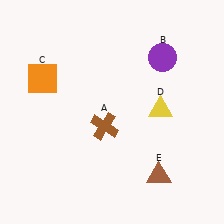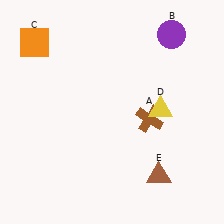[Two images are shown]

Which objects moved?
The objects that moved are: the brown cross (A), the purple circle (B), the orange square (C).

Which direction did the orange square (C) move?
The orange square (C) moved up.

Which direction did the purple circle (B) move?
The purple circle (B) moved up.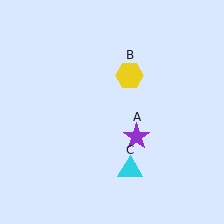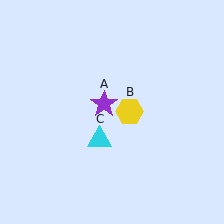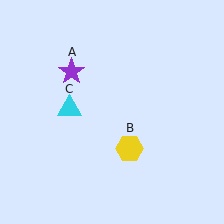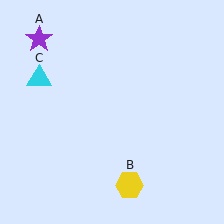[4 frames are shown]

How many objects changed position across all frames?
3 objects changed position: purple star (object A), yellow hexagon (object B), cyan triangle (object C).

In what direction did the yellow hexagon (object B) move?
The yellow hexagon (object B) moved down.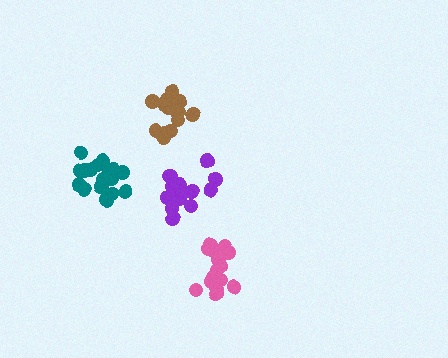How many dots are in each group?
Group 1: 19 dots, Group 2: 16 dots, Group 3: 13 dots, Group 4: 15 dots (63 total).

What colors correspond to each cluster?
The clusters are colored: teal, purple, brown, pink.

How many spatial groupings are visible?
There are 4 spatial groupings.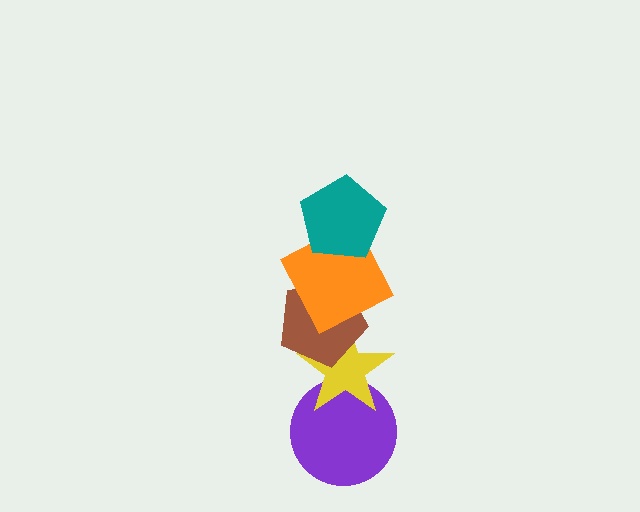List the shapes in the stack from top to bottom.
From top to bottom: the teal pentagon, the orange square, the brown pentagon, the yellow star, the purple circle.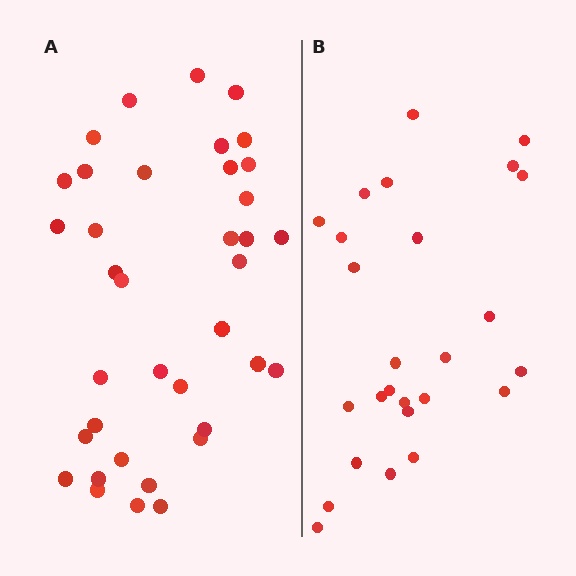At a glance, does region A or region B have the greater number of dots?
Region A (the left region) has more dots.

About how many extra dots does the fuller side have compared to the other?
Region A has roughly 12 or so more dots than region B.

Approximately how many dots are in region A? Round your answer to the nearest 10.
About 40 dots. (The exact count is 37, which rounds to 40.)